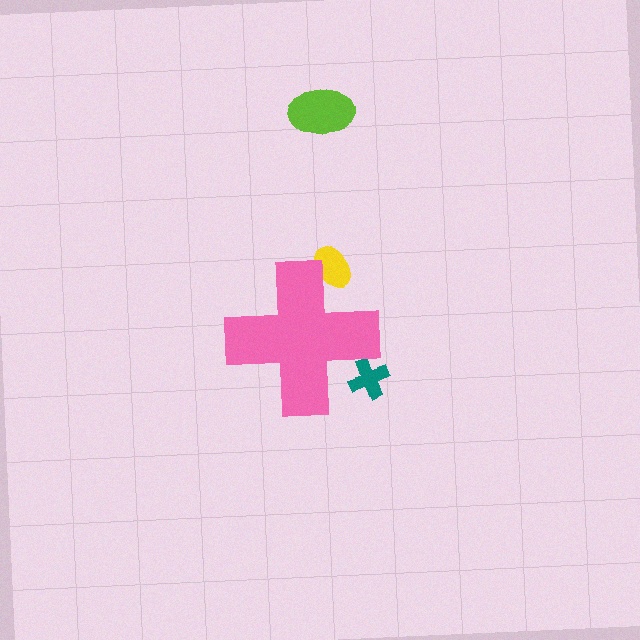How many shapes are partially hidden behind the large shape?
2 shapes are partially hidden.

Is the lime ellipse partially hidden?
No, the lime ellipse is fully visible.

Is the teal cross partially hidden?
Yes, the teal cross is partially hidden behind the pink cross.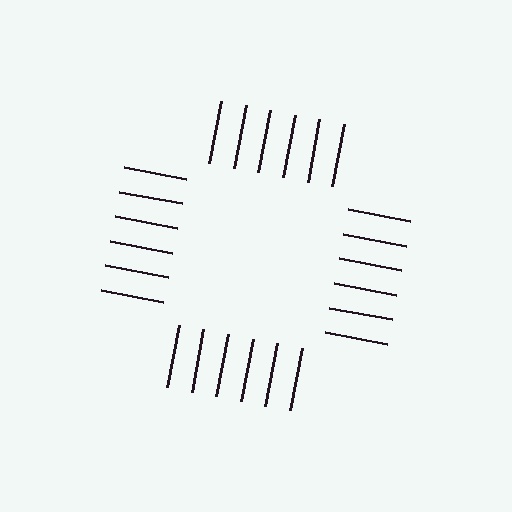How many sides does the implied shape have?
4 sides — the line-ends trace a square.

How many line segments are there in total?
24 — 6 along each of the 4 edges.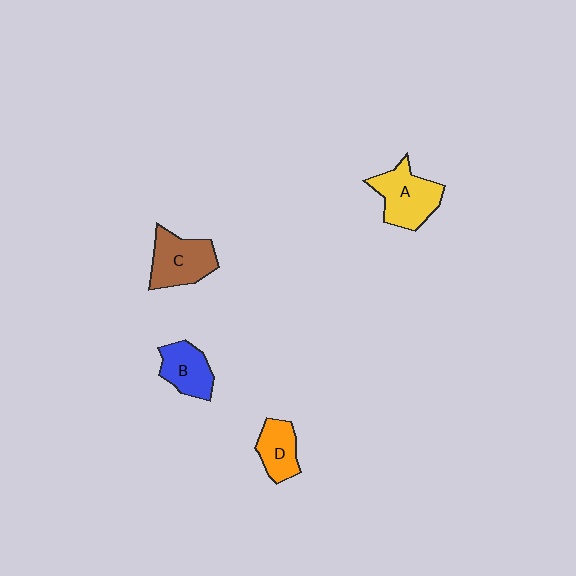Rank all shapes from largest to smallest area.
From largest to smallest: A (yellow), C (brown), B (blue), D (orange).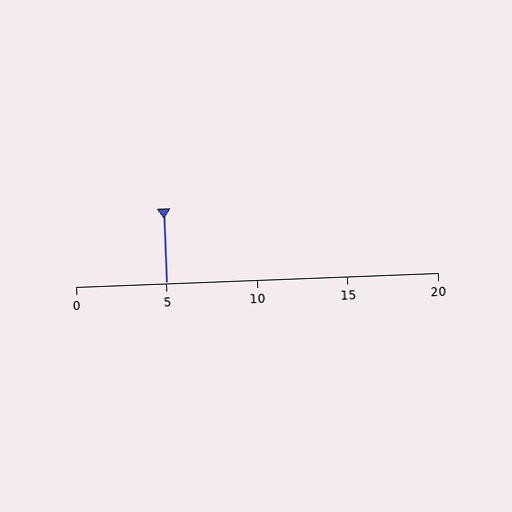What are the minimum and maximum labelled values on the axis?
The axis runs from 0 to 20.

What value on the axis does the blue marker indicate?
The marker indicates approximately 5.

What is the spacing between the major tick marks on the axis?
The major ticks are spaced 5 apart.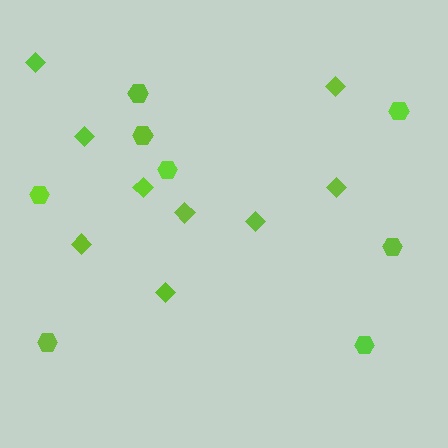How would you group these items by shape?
There are 2 groups: one group of diamonds (9) and one group of hexagons (8).